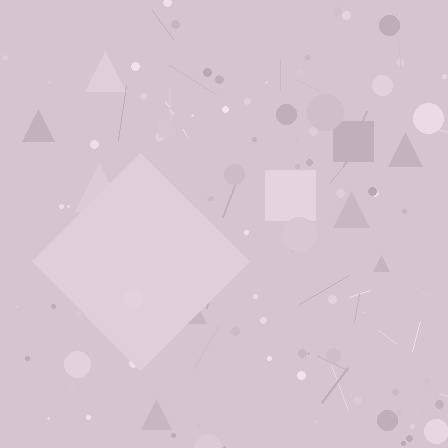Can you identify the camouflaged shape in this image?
The camouflaged shape is a diamond.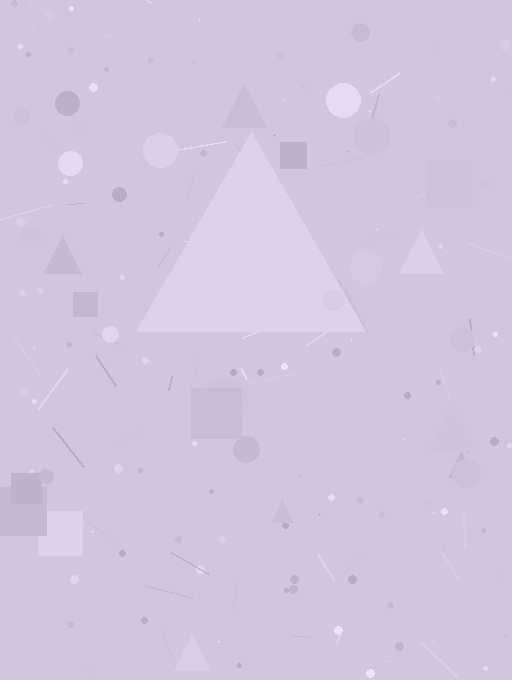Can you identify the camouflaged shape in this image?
The camouflaged shape is a triangle.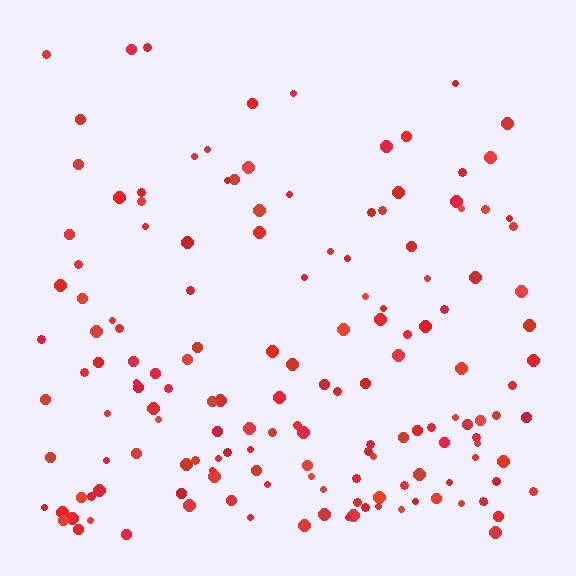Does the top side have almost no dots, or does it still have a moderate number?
Still a moderate number, just noticeably fewer than the bottom.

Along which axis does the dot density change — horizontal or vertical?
Vertical.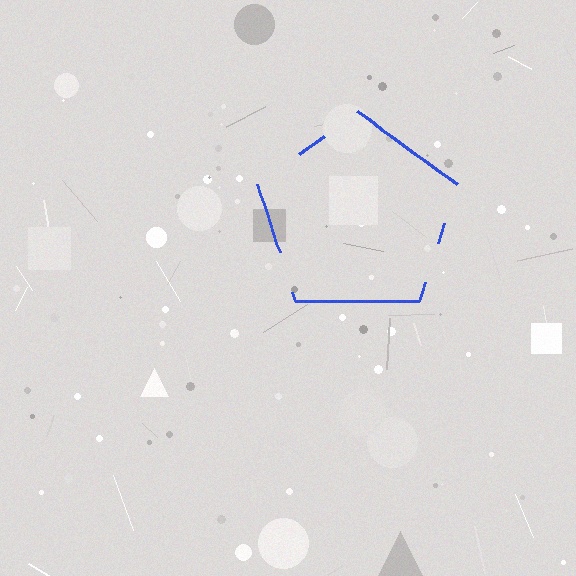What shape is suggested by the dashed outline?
The dashed outline suggests a pentagon.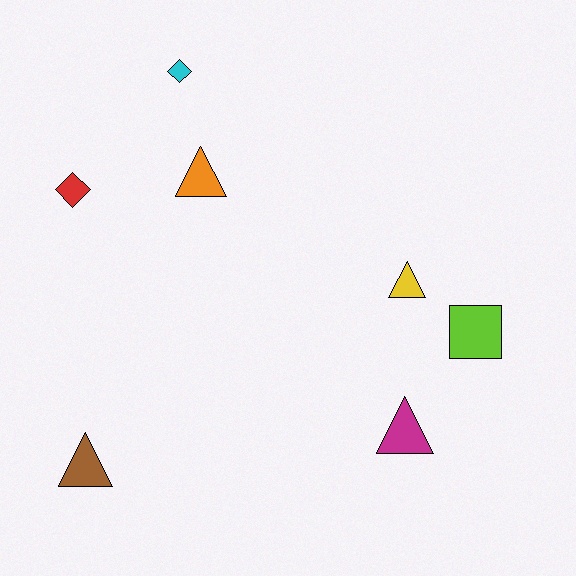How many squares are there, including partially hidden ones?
There is 1 square.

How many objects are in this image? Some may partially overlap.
There are 7 objects.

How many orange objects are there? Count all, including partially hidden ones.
There is 1 orange object.